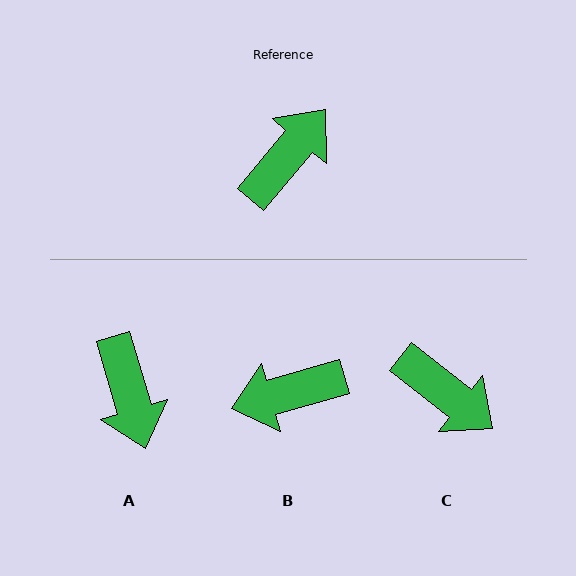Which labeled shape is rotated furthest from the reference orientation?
B, about 146 degrees away.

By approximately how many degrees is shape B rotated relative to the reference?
Approximately 146 degrees counter-clockwise.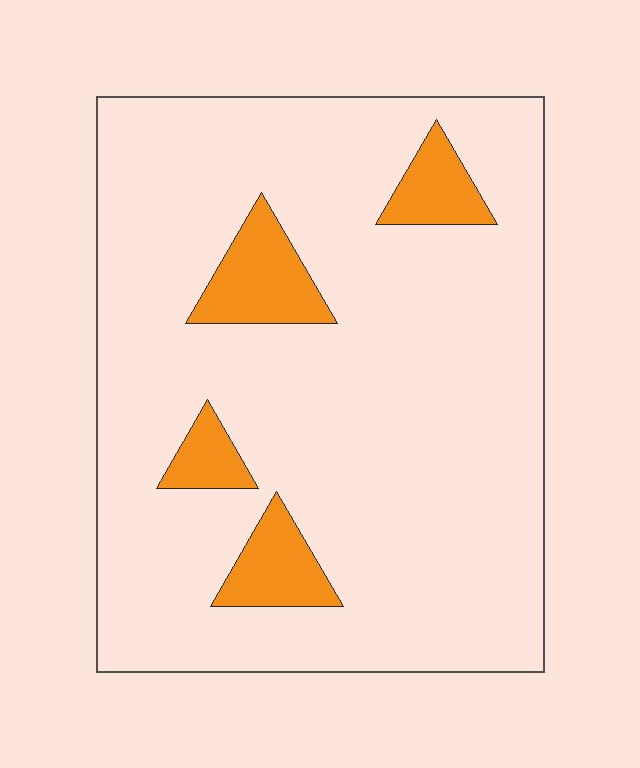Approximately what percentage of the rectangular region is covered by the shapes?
Approximately 10%.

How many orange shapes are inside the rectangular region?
4.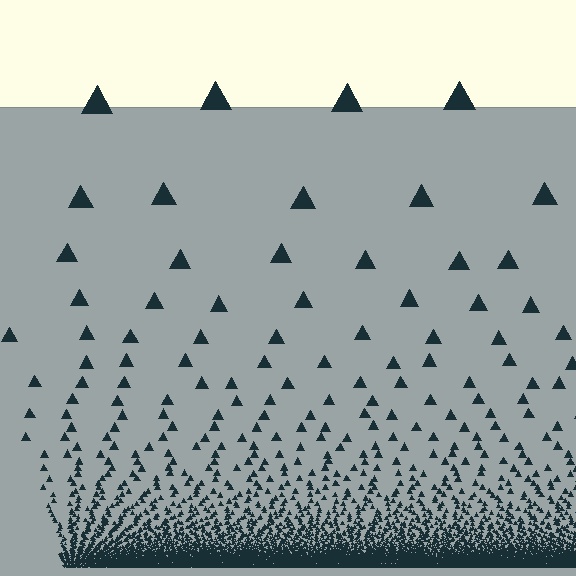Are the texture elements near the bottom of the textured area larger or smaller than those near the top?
Smaller. The gradient is inverted — elements near the bottom are smaller and denser.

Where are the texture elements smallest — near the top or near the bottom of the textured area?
Near the bottom.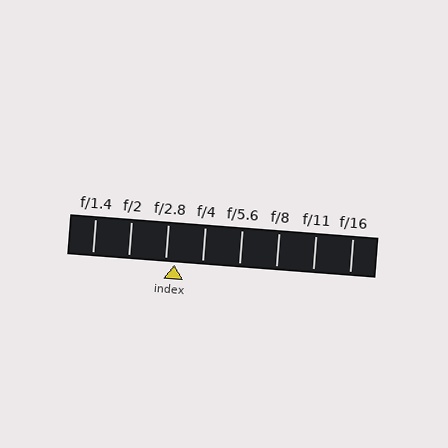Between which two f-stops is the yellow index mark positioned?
The index mark is between f/2.8 and f/4.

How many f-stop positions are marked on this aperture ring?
There are 8 f-stop positions marked.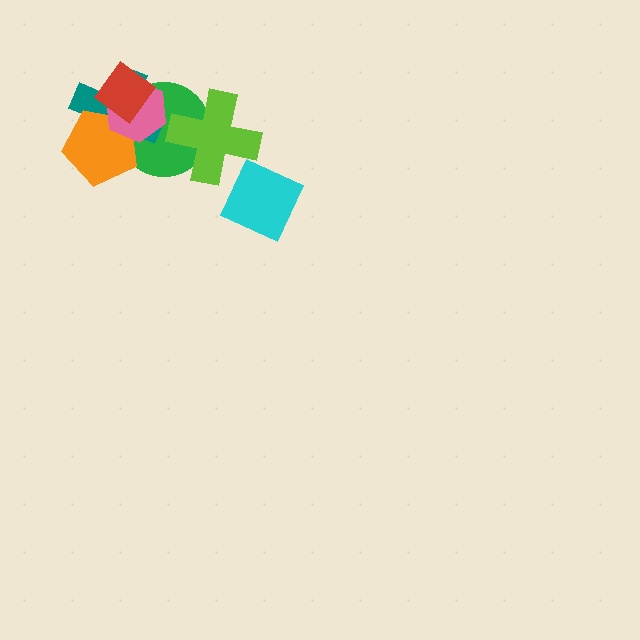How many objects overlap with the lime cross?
2 objects overlap with the lime cross.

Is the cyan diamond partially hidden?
Yes, it is partially covered by another shape.